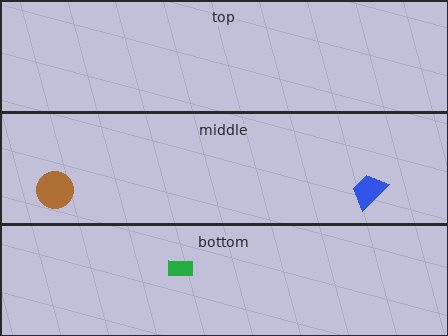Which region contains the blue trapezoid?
The middle region.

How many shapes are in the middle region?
2.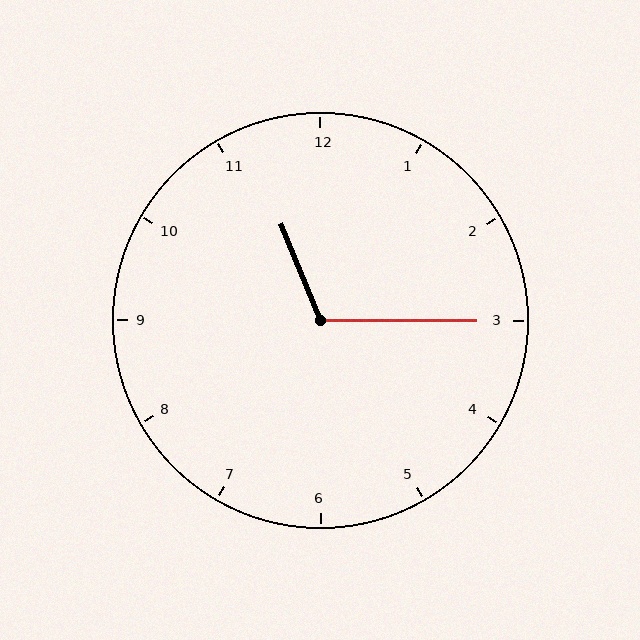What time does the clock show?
11:15.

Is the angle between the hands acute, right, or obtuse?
It is obtuse.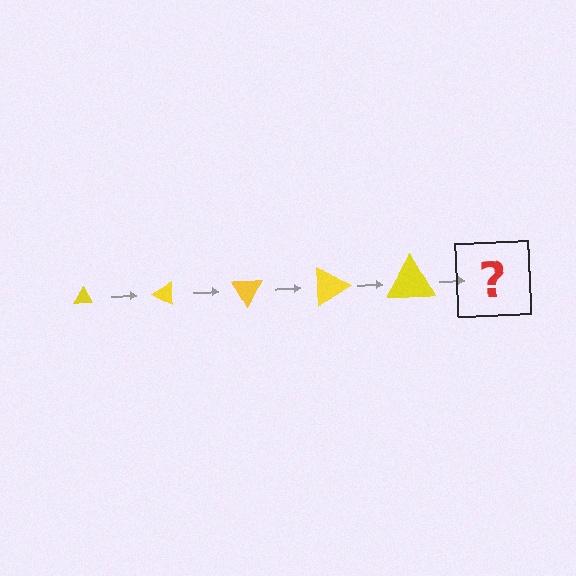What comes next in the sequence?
The next element should be a triangle, larger than the previous one and rotated 150 degrees from the start.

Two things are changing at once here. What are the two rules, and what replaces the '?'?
The two rules are that the triangle grows larger each step and it rotates 30 degrees each step. The '?' should be a triangle, larger than the previous one and rotated 150 degrees from the start.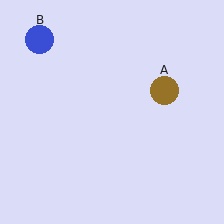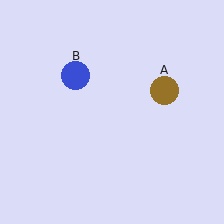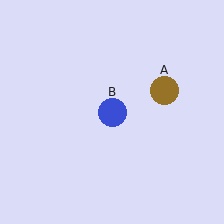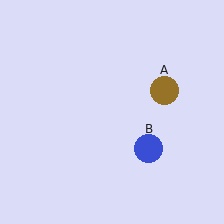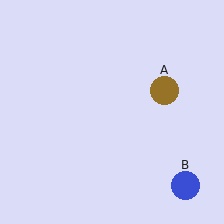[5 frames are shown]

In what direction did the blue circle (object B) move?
The blue circle (object B) moved down and to the right.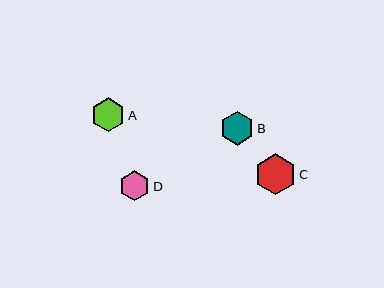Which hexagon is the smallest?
Hexagon D is the smallest with a size of approximately 30 pixels.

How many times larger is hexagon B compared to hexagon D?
Hexagon B is approximately 1.1 times the size of hexagon D.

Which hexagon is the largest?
Hexagon C is the largest with a size of approximately 41 pixels.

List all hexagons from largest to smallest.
From largest to smallest: C, B, A, D.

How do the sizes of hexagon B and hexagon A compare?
Hexagon B and hexagon A are approximately the same size.